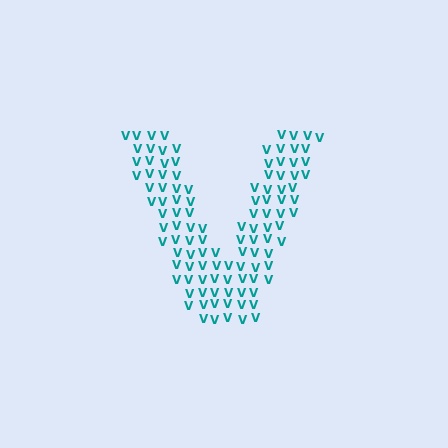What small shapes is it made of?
It is made of small letter V's.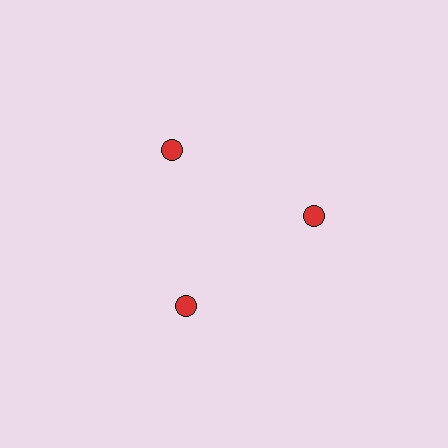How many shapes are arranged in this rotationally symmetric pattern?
There are 3 shapes, arranged in 3 groups of 1.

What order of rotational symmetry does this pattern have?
This pattern has 3-fold rotational symmetry.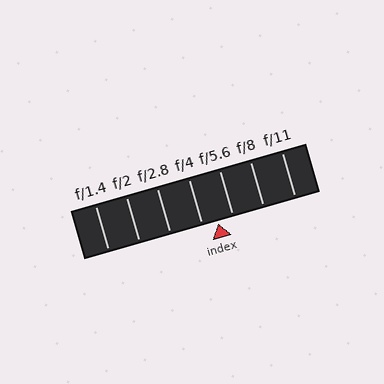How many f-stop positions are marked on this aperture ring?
There are 7 f-stop positions marked.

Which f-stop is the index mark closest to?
The index mark is closest to f/4.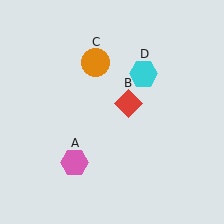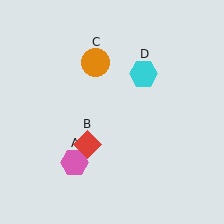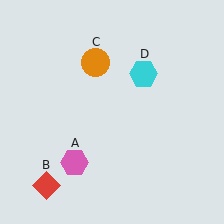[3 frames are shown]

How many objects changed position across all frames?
1 object changed position: red diamond (object B).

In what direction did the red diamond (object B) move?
The red diamond (object B) moved down and to the left.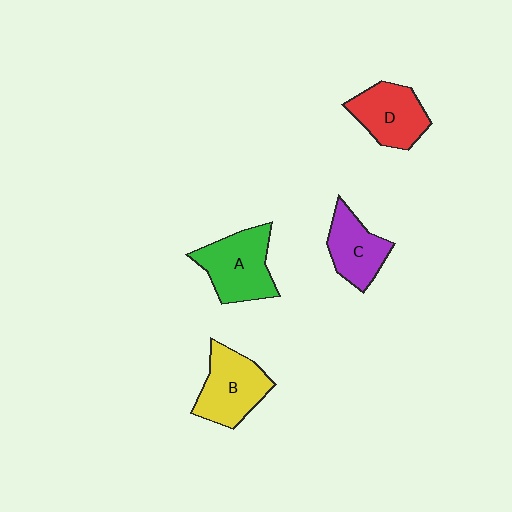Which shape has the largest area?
Shape A (green).